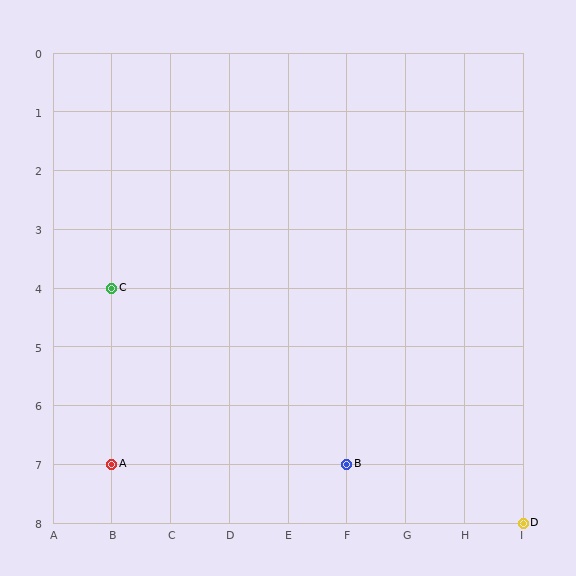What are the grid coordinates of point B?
Point B is at grid coordinates (F, 7).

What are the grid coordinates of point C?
Point C is at grid coordinates (B, 4).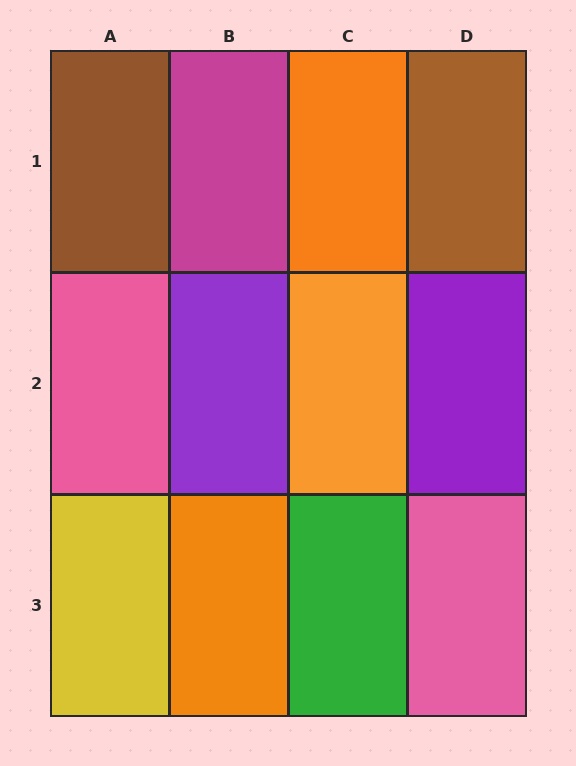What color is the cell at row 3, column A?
Yellow.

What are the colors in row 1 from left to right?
Brown, magenta, orange, brown.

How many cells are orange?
3 cells are orange.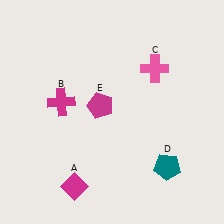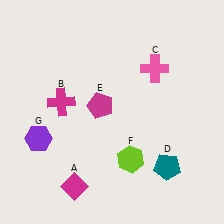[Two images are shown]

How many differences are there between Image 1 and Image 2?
There are 2 differences between the two images.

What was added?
A lime hexagon (F), a purple hexagon (G) were added in Image 2.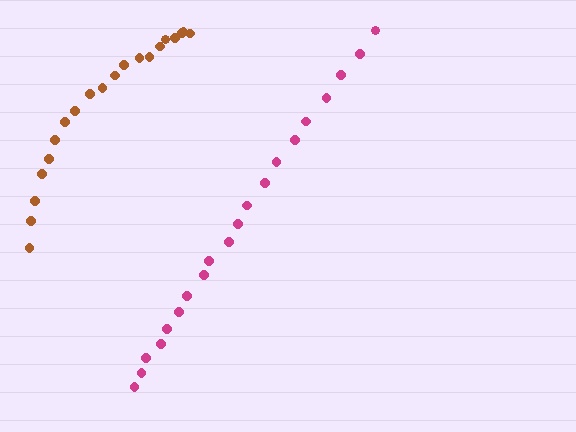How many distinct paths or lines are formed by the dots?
There are 2 distinct paths.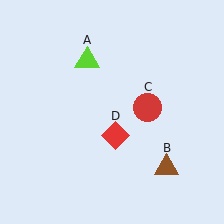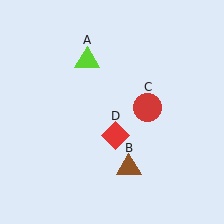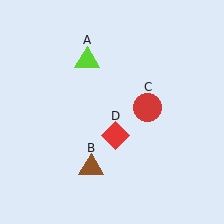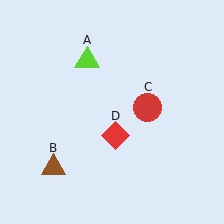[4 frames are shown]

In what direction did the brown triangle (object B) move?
The brown triangle (object B) moved left.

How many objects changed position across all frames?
1 object changed position: brown triangle (object B).